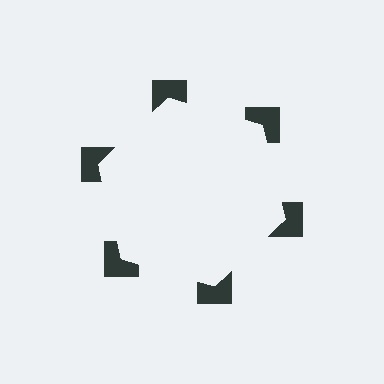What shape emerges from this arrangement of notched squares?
An illusory hexagon — its edges are inferred from the aligned wedge cuts in the notched squares, not physically drawn.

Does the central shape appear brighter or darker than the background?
It typically appears slightly brighter than the background, even though no actual brightness change is drawn.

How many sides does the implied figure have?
6 sides.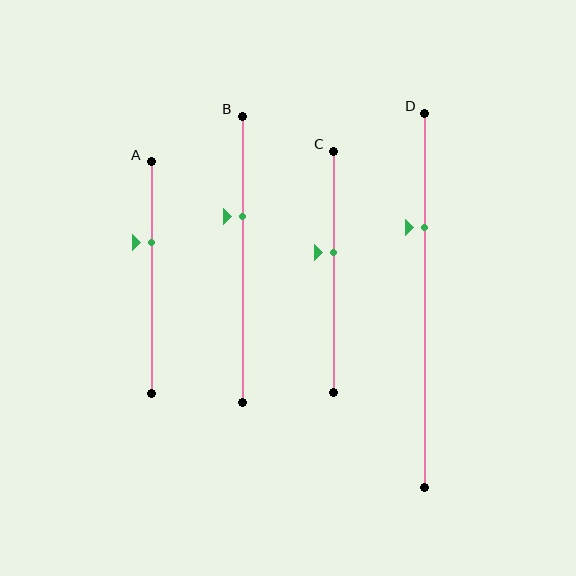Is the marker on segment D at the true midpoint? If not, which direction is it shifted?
No, the marker on segment D is shifted upward by about 20% of the segment length.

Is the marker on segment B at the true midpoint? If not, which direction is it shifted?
No, the marker on segment B is shifted upward by about 15% of the segment length.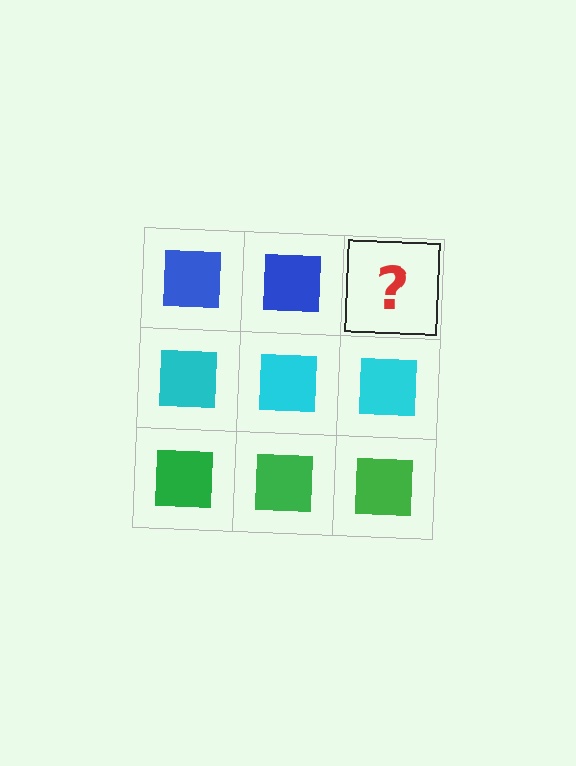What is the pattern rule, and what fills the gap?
The rule is that each row has a consistent color. The gap should be filled with a blue square.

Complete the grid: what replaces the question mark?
The question mark should be replaced with a blue square.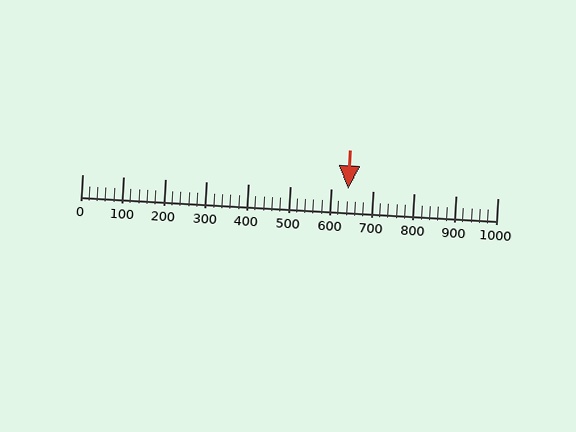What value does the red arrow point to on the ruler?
The red arrow points to approximately 641.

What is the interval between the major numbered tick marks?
The major tick marks are spaced 100 units apart.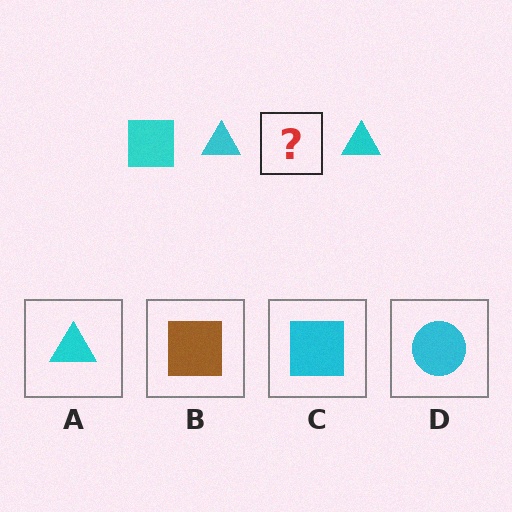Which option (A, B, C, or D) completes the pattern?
C.